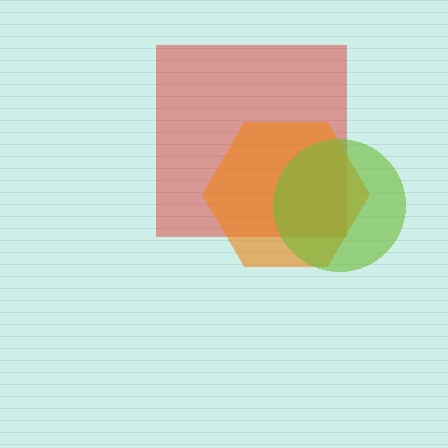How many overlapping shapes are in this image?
There are 3 overlapping shapes in the image.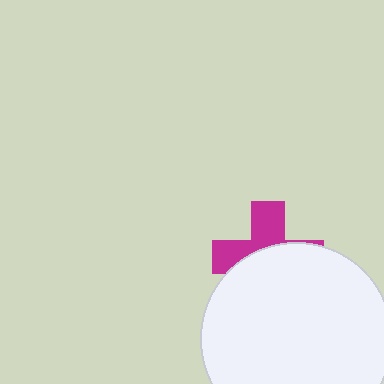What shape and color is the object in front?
The object in front is a white circle.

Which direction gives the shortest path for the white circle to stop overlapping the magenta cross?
Moving down gives the shortest separation.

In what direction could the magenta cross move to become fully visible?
The magenta cross could move up. That would shift it out from behind the white circle entirely.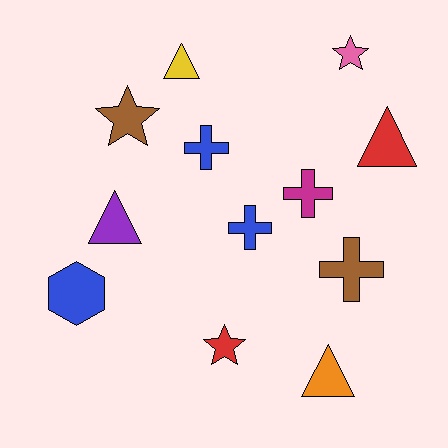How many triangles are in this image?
There are 4 triangles.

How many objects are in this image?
There are 12 objects.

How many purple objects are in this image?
There is 1 purple object.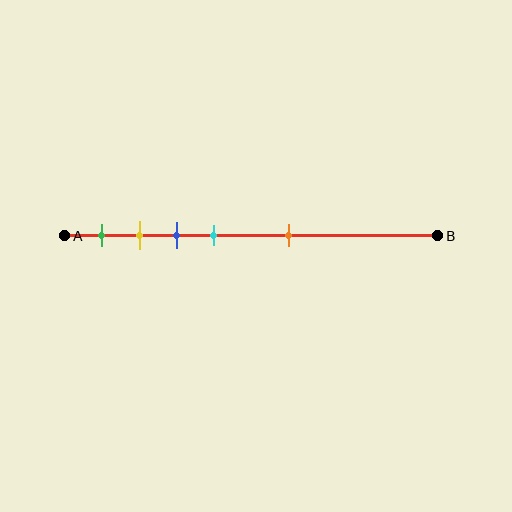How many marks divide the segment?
There are 5 marks dividing the segment.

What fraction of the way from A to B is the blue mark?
The blue mark is approximately 30% (0.3) of the way from A to B.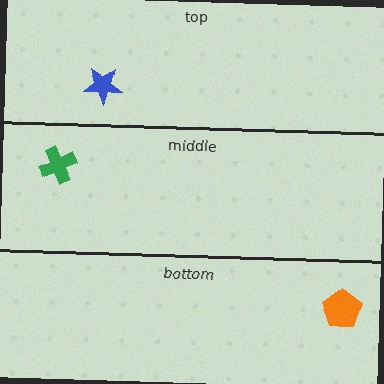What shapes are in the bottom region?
The orange pentagon.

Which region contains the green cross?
The middle region.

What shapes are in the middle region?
The green cross.